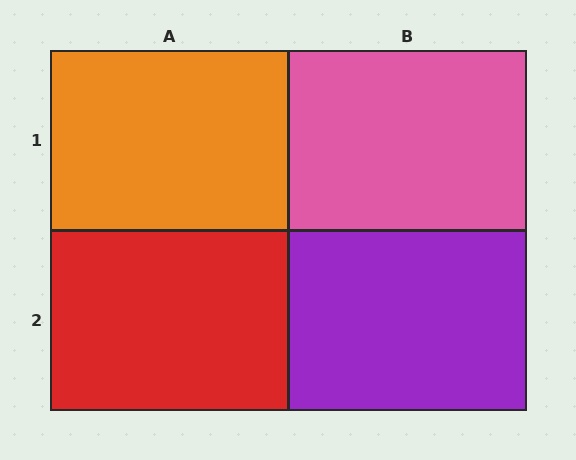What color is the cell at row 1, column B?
Pink.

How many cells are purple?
1 cell is purple.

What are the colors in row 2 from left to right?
Red, purple.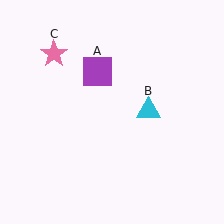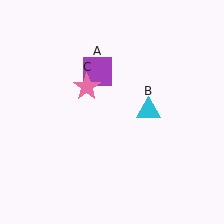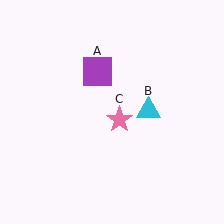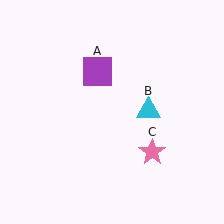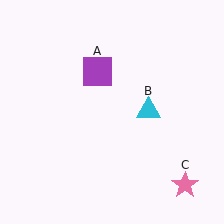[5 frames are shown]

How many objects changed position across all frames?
1 object changed position: pink star (object C).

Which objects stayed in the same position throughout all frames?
Purple square (object A) and cyan triangle (object B) remained stationary.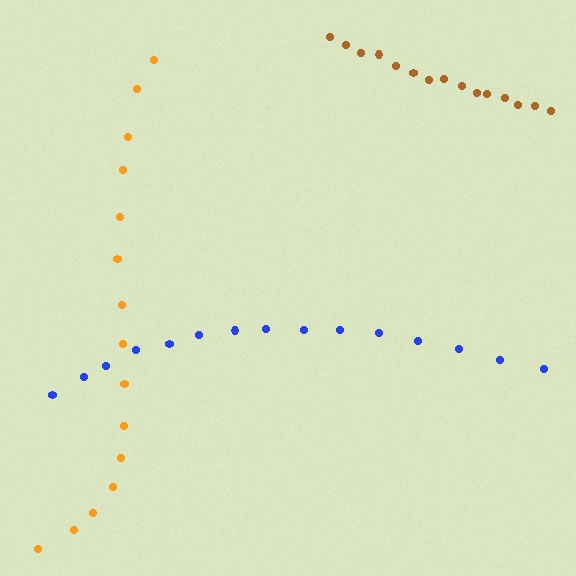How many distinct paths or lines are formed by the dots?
There are 3 distinct paths.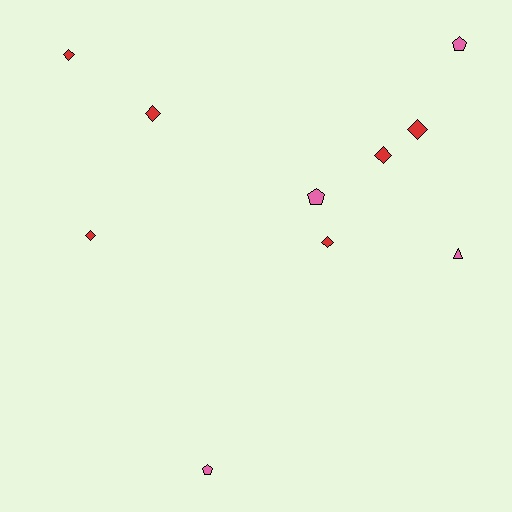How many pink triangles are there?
There is 1 pink triangle.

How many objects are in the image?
There are 10 objects.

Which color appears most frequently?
Red, with 6 objects.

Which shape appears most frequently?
Diamond, with 6 objects.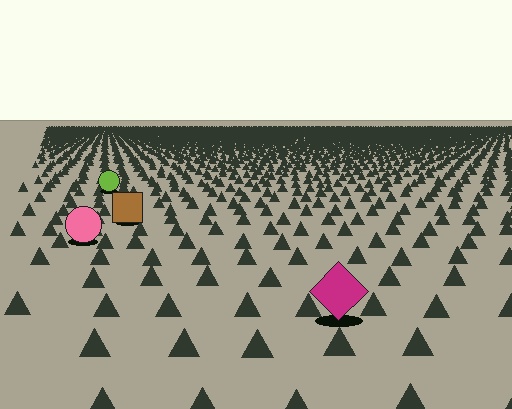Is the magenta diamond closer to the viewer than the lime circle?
Yes. The magenta diamond is closer — you can tell from the texture gradient: the ground texture is coarser near it.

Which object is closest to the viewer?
The magenta diamond is closest. The texture marks near it are larger and more spread out.